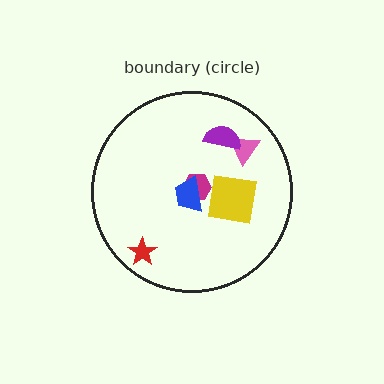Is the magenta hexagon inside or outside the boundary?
Inside.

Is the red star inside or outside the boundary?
Inside.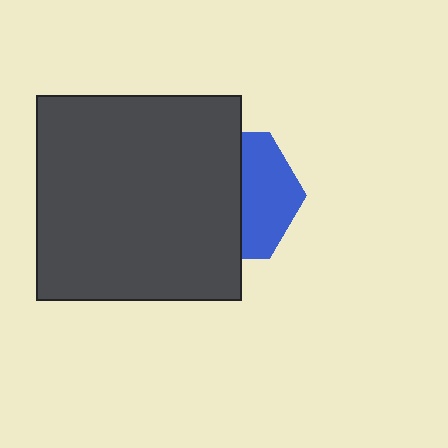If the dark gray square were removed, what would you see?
You would see the complete blue hexagon.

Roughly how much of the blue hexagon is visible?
A small part of it is visible (roughly 43%).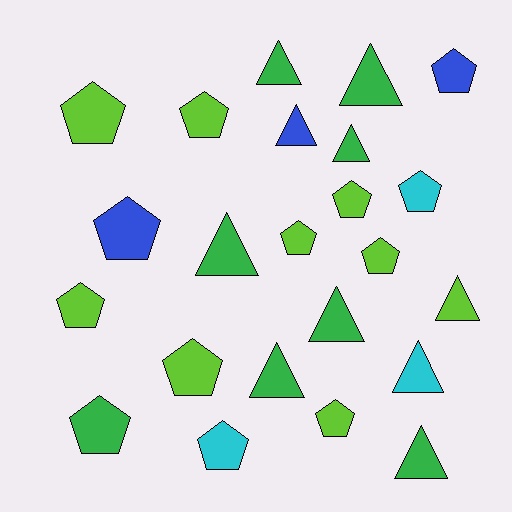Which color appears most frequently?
Lime, with 9 objects.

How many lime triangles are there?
There is 1 lime triangle.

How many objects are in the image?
There are 23 objects.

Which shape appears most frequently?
Pentagon, with 13 objects.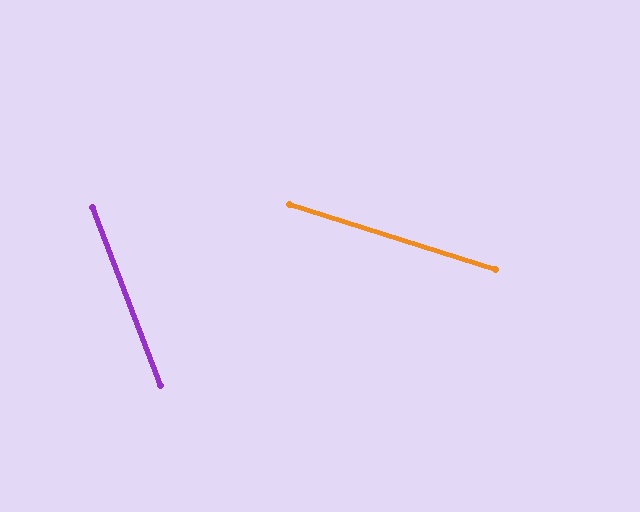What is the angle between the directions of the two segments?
Approximately 52 degrees.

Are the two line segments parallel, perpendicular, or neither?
Neither parallel nor perpendicular — they differ by about 52°.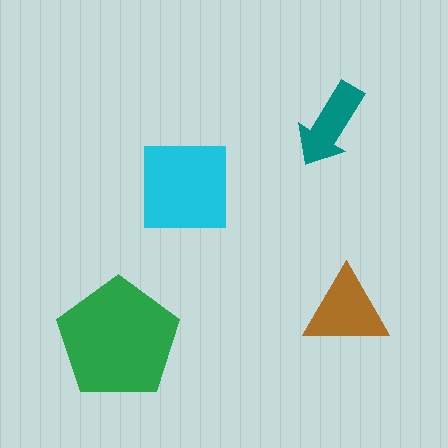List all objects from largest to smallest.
The green pentagon, the cyan square, the brown triangle, the teal arrow.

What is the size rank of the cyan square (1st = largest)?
2nd.